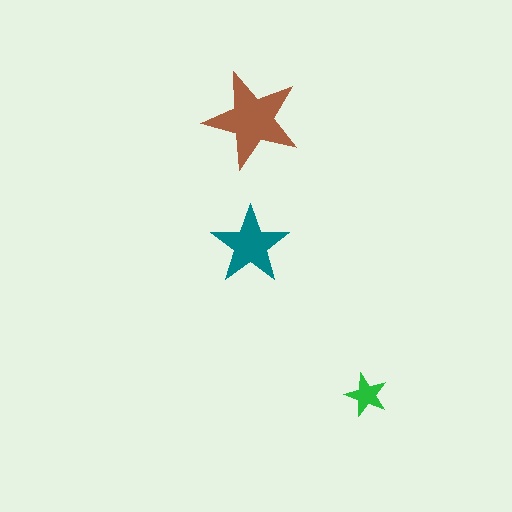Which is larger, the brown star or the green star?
The brown one.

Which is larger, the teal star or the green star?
The teal one.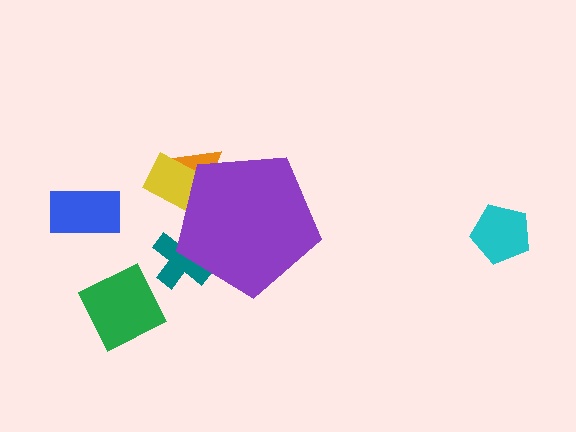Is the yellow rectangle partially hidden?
Yes, the yellow rectangle is partially hidden behind the purple pentagon.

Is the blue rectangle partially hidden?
No, the blue rectangle is fully visible.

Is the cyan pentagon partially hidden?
No, the cyan pentagon is fully visible.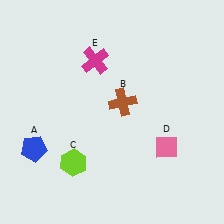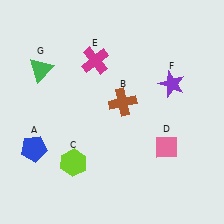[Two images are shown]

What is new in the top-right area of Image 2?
A purple star (F) was added in the top-right area of Image 2.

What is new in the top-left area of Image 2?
A green triangle (G) was added in the top-left area of Image 2.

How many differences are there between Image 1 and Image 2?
There are 2 differences between the two images.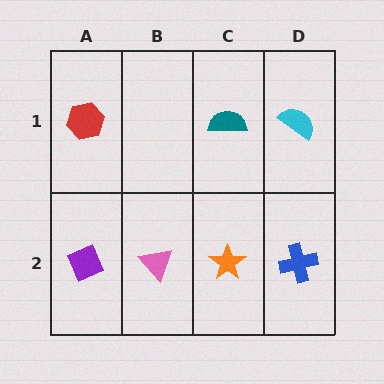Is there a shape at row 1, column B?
No, that cell is empty.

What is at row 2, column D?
A blue cross.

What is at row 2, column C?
An orange star.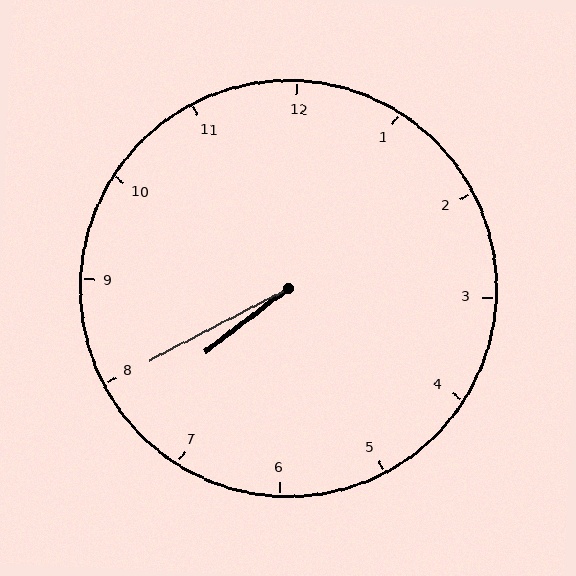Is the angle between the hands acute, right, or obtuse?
It is acute.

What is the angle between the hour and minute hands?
Approximately 10 degrees.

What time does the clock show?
7:40.